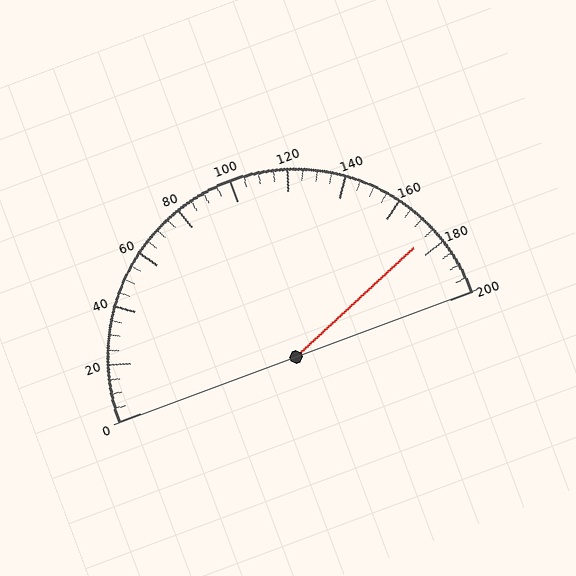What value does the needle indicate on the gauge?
The needle indicates approximately 175.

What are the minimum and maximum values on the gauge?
The gauge ranges from 0 to 200.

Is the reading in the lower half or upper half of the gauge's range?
The reading is in the upper half of the range (0 to 200).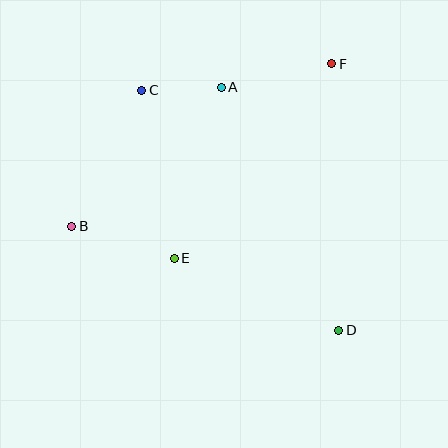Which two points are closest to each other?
Points A and C are closest to each other.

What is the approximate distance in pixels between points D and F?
The distance between D and F is approximately 267 pixels.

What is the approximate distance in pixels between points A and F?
The distance between A and F is approximately 113 pixels.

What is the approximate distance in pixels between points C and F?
The distance between C and F is approximately 192 pixels.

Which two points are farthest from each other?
Points C and D are farthest from each other.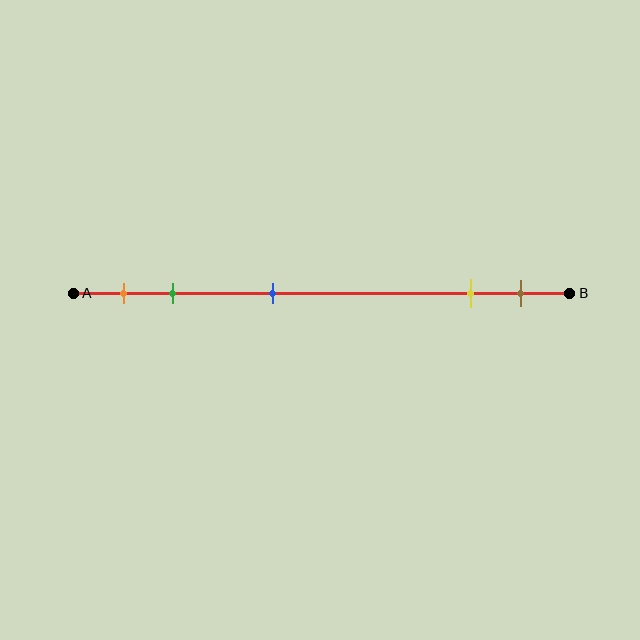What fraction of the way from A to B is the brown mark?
The brown mark is approximately 90% (0.9) of the way from A to B.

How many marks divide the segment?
There are 5 marks dividing the segment.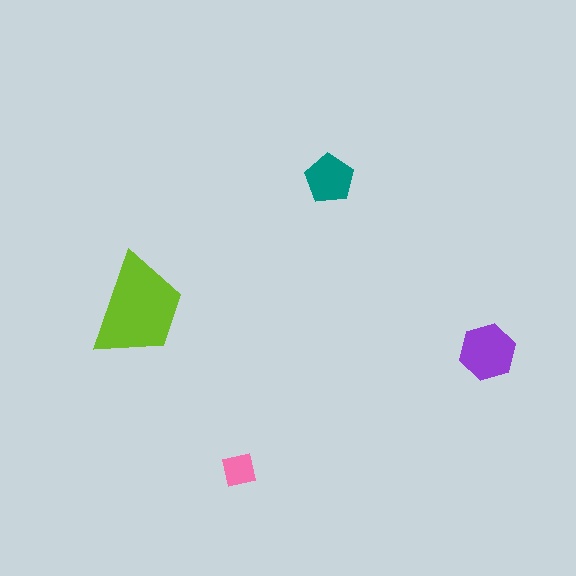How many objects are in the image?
There are 4 objects in the image.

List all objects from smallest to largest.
The pink square, the teal pentagon, the purple hexagon, the lime trapezoid.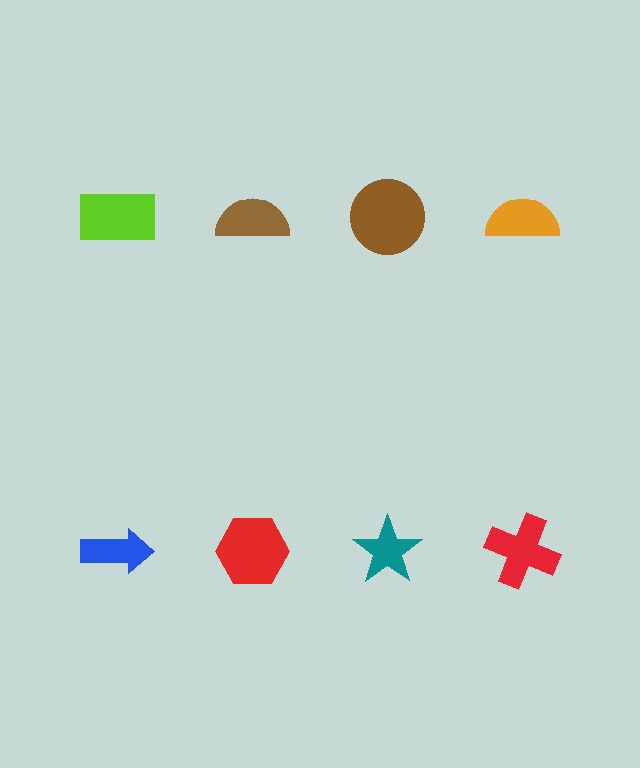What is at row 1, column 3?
A brown circle.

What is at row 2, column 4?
A red cross.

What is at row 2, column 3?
A teal star.